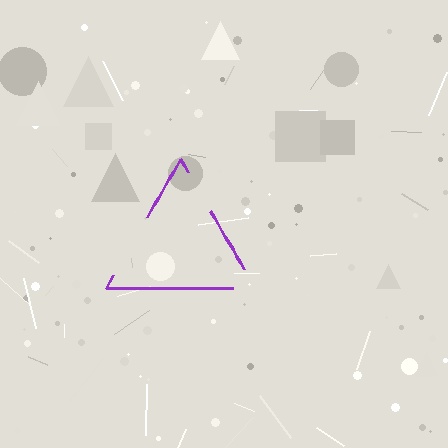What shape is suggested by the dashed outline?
The dashed outline suggests a triangle.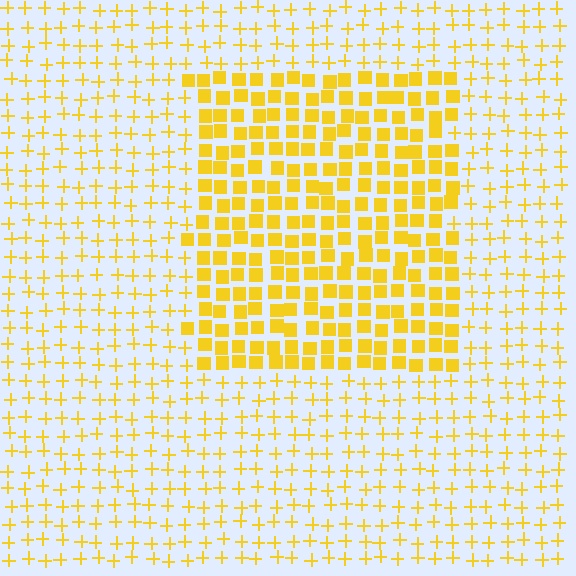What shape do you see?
I see a rectangle.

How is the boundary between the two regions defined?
The boundary is defined by a change in element shape: squares inside vs. plus signs outside. All elements share the same color and spacing.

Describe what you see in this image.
The image is filled with small yellow elements arranged in a uniform grid. A rectangle-shaped region contains squares, while the surrounding area contains plus signs. The boundary is defined purely by the change in element shape.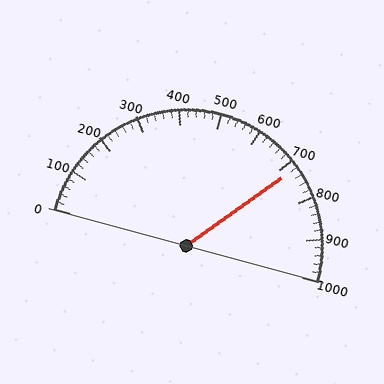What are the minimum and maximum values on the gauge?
The gauge ranges from 0 to 1000.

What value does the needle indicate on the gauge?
The needle indicates approximately 720.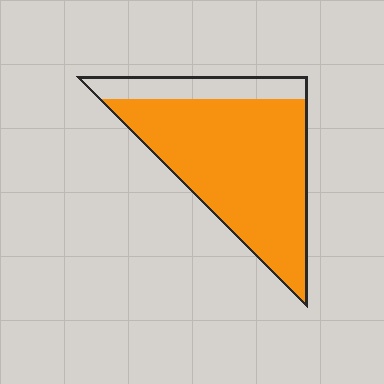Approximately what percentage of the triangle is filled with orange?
Approximately 80%.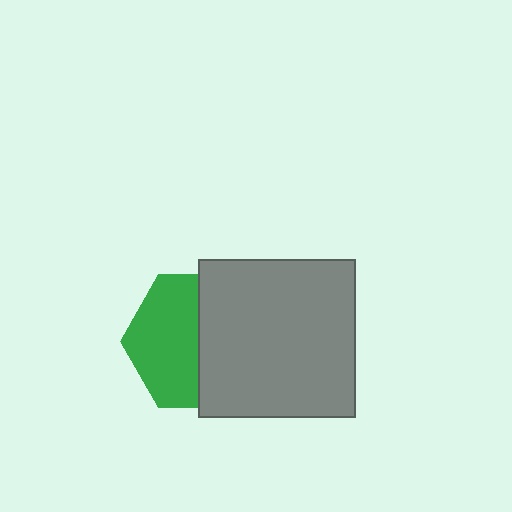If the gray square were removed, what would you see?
You would see the complete green hexagon.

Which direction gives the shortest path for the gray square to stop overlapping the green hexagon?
Moving right gives the shortest separation.